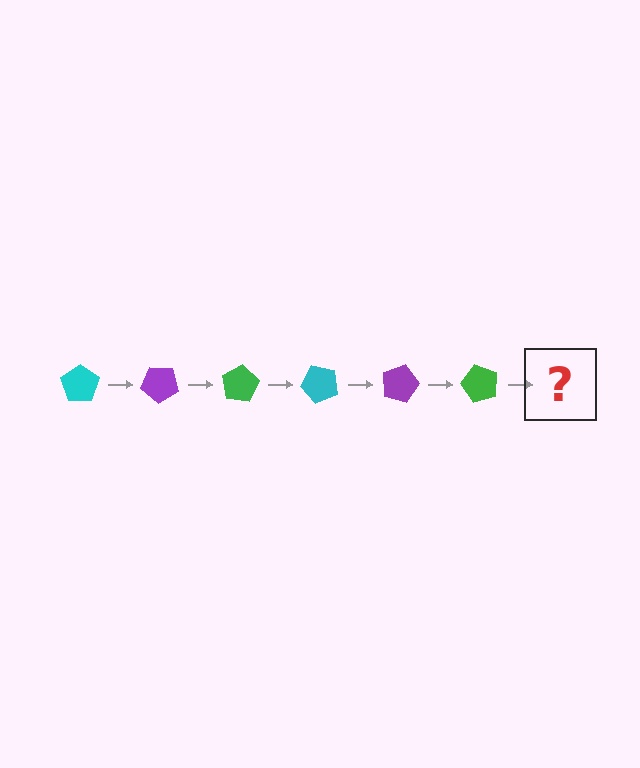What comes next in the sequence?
The next element should be a cyan pentagon, rotated 240 degrees from the start.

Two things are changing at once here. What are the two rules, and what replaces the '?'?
The two rules are that it rotates 40 degrees each step and the color cycles through cyan, purple, and green. The '?' should be a cyan pentagon, rotated 240 degrees from the start.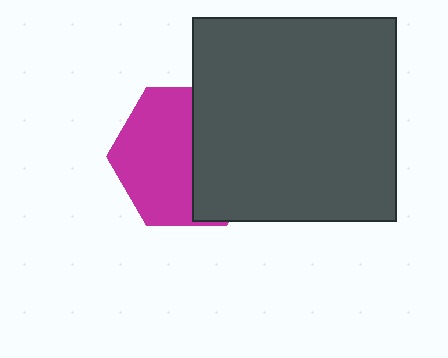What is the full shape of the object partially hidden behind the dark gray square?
The partially hidden object is a magenta hexagon.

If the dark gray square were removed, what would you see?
You would see the complete magenta hexagon.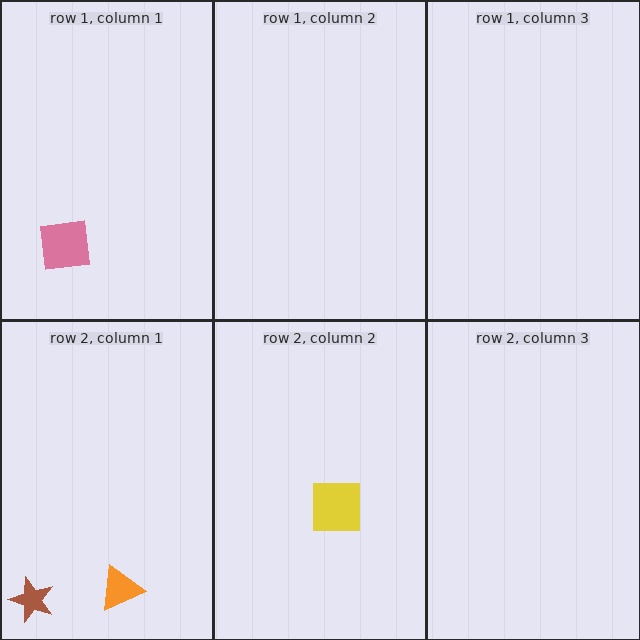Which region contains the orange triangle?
The row 2, column 1 region.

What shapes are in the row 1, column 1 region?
The pink square.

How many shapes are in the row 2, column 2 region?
1.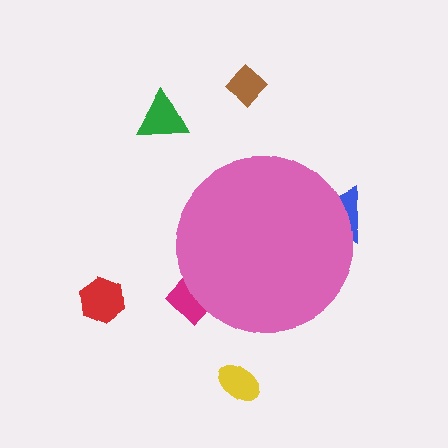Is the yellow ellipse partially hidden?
No, the yellow ellipse is fully visible.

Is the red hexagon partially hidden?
No, the red hexagon is fully visible.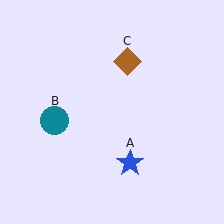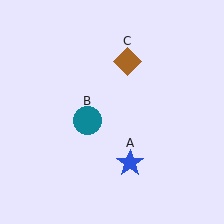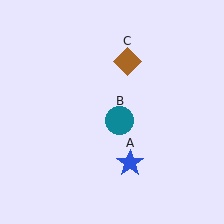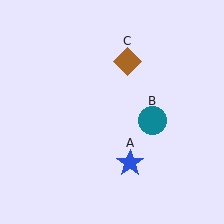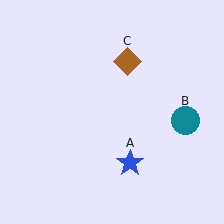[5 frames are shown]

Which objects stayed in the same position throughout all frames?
Blue star (object A) and brown diamond (object C) remained stationary.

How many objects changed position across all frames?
1 object changed position: teal circle (object B).